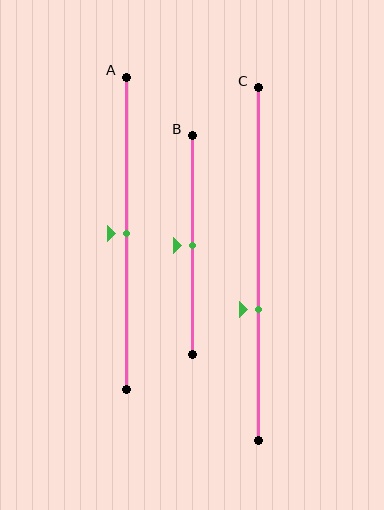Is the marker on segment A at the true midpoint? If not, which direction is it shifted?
Yes, the marker on segment A is at the true midpoint.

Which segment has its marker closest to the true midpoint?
Segment A has its marker closest to the true midpoint.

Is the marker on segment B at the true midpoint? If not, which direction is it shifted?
Yes, the marker on segment B is at the true midpoint.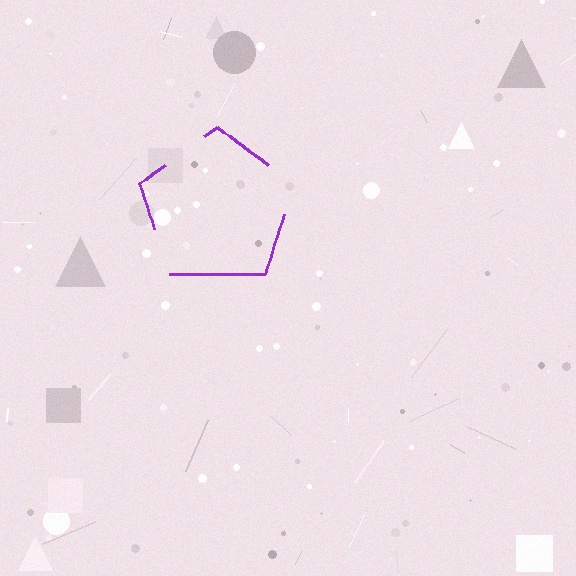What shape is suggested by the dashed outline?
The dashed outline suggests a pentagon.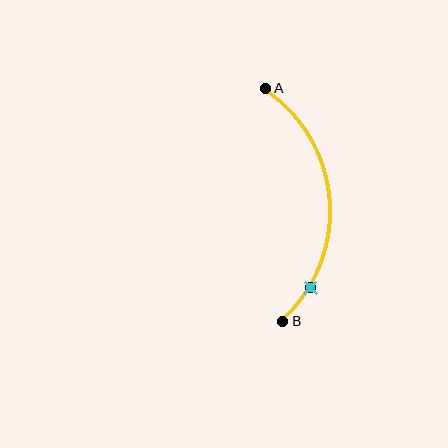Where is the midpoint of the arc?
The arc midpoint is the point on the curve farthest from the straight line joining A and B. It sits to the right of that line.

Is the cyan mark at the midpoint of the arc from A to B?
No. The cyan mark lies on the arc but is closer to endpoint B. The arc midpoint would be at the point on the curve equidistant along the arc from both A and B.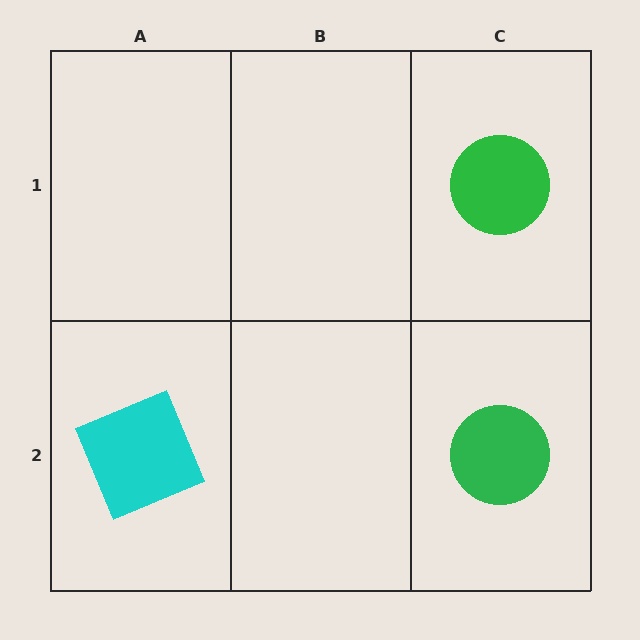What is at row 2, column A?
A cyan square.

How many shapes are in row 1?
1 shape.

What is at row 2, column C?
A green circle.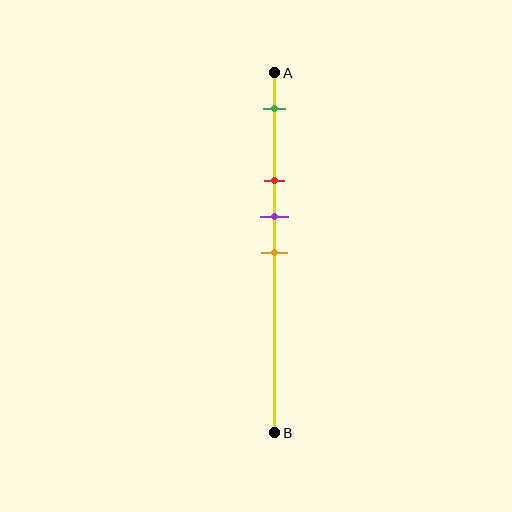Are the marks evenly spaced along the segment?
No, the marks are not evenly spaced.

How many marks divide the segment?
There are 4 marks dividing the segment.